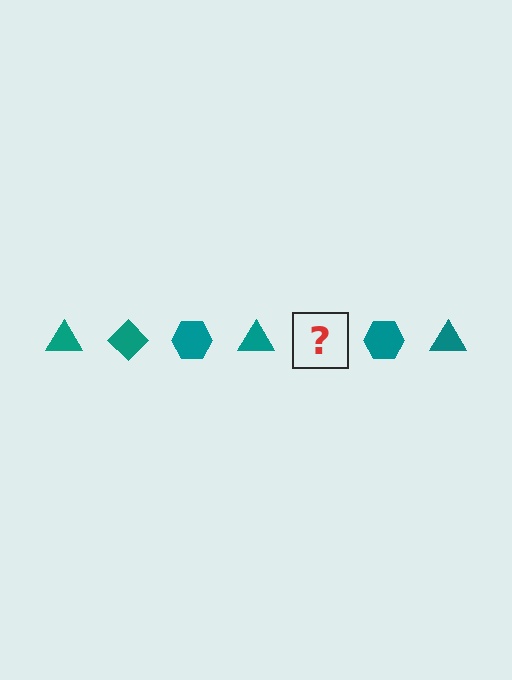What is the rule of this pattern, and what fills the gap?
The rule is that the pattern cycles through triangle, diamond, hexagon shapes in teal. The gap should be filled with a teal diamond.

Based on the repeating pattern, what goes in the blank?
The blank should be a teal diamond.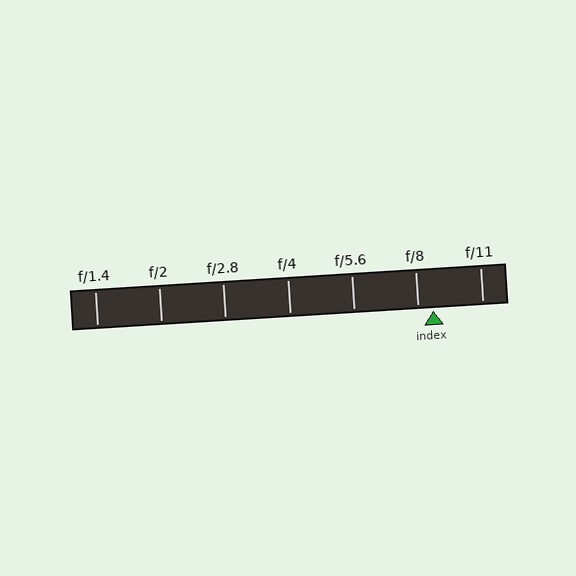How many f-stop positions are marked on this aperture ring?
There are 7 f-stop positions marked.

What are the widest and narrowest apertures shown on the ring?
The widest aperture shown is f/1.4 and the narrowest is f/11.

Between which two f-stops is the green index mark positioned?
The index mark is between f/8 and f/11.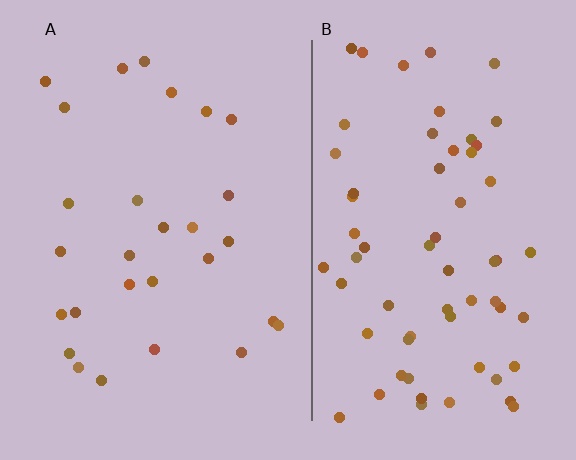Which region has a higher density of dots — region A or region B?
B (the right).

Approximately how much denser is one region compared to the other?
Approximately 2.3× — region B over region A.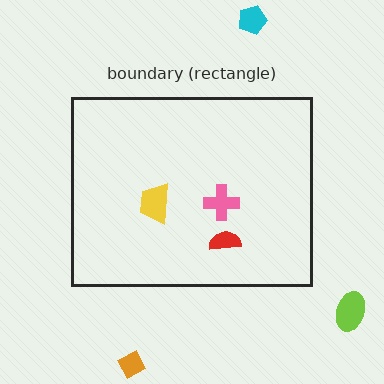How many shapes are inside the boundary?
3 inside, 3 outside.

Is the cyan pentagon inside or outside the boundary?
Outside.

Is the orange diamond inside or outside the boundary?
Outside.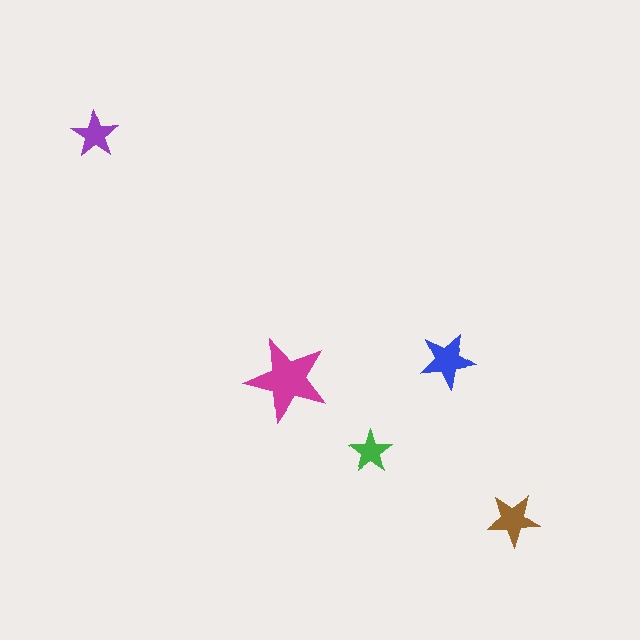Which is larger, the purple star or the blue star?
The blue one.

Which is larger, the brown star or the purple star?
The brown one.